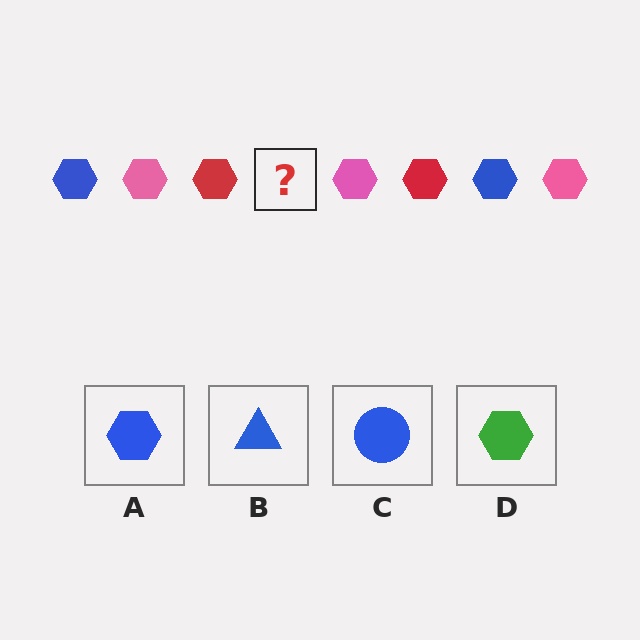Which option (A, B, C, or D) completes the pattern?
A.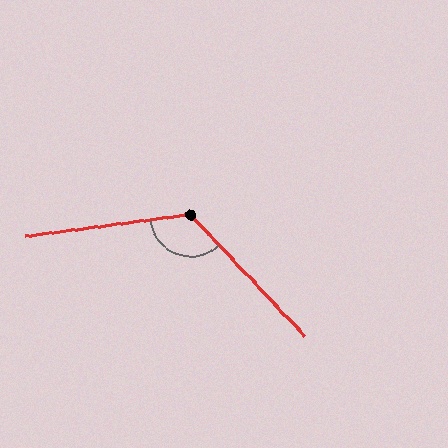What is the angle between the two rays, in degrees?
Approximately 126 degrees.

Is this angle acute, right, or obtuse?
It is obtuse.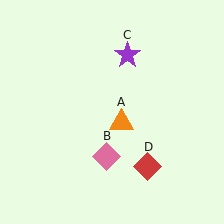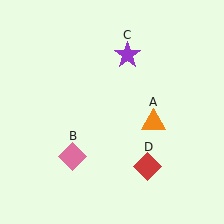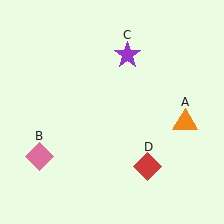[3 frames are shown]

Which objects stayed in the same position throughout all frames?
Purple star (object C) and red diamond (object D) remained stationary.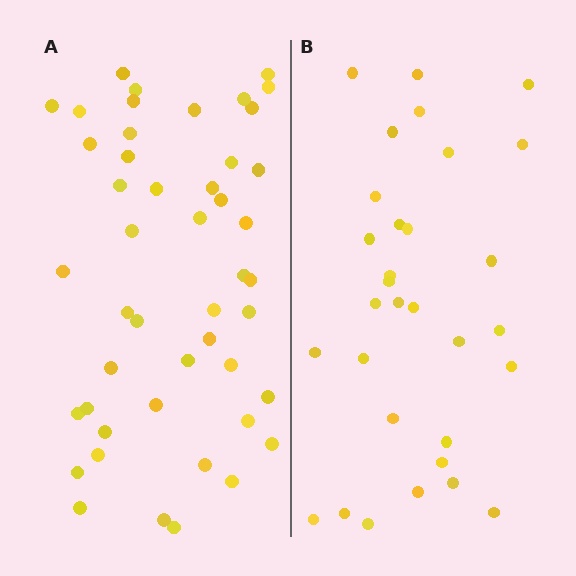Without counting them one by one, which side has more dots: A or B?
Region A (the left region) has more dots.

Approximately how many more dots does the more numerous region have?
Region A has approximately 15 more dots than region B.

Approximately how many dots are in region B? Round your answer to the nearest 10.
About 30 dots. (The exact count is 31, which rounds to 30.)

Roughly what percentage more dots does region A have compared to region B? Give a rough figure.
About 50% more.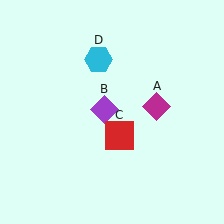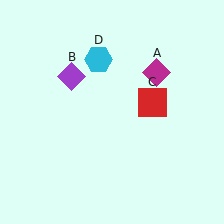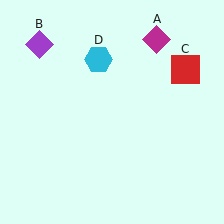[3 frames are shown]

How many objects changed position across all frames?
3 objects changed position: magenta diamond (object A), purple diamond (object B), red square (object C).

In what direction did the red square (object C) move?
The red square (object C) moved up and to the right.